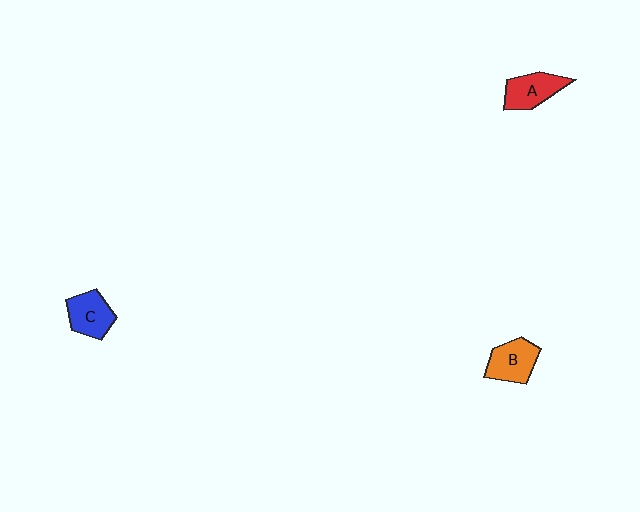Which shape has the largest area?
Shape B (orange).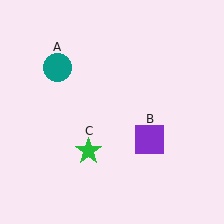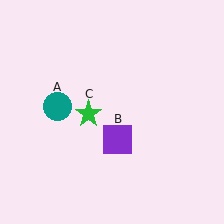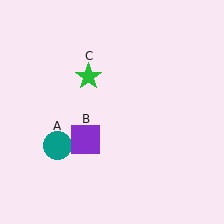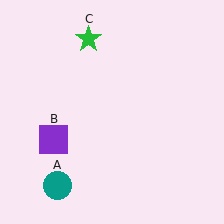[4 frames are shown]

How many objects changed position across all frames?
3 objects changed position: teal circle (object A), purple square (object B), green star (object C).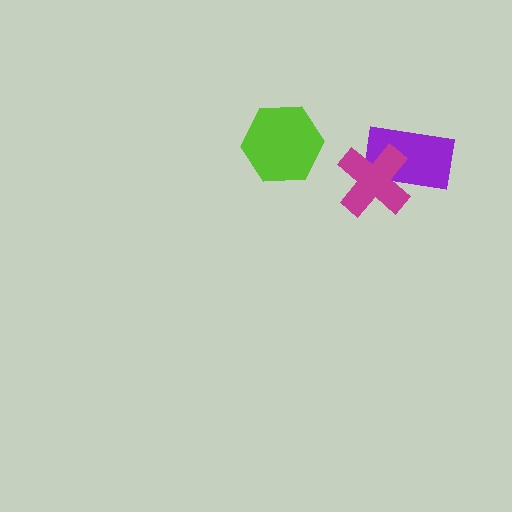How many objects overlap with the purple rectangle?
1 object overlaps with the purple rectangle.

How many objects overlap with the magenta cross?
1 object overlaps with the magenta cross.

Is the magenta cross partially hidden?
No, no other shape covers it.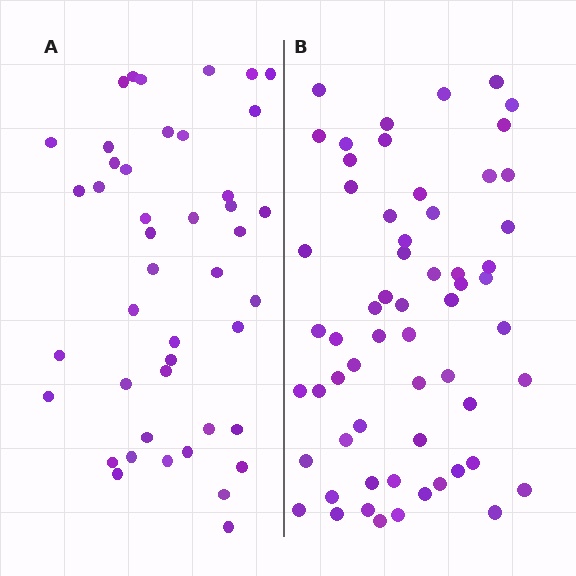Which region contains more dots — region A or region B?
Region B (the right region) has more dots.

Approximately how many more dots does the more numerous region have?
Region B has approximately 15 more dots than region A.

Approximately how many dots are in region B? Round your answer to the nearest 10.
About 60 dots.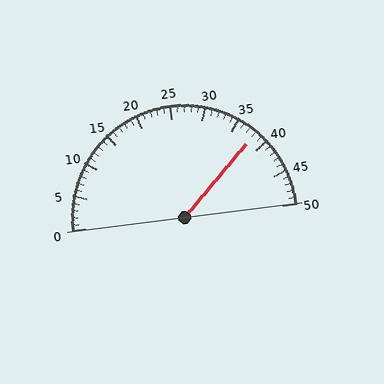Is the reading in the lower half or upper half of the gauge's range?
The reading is in the upper half of the range (0 to 50).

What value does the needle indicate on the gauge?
The needle indicates approximately 38.